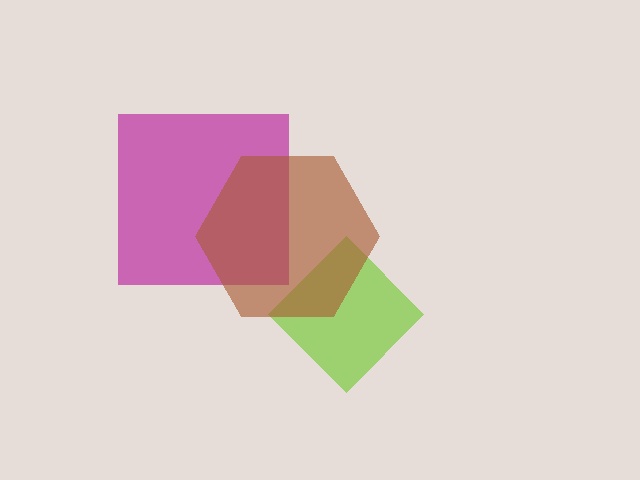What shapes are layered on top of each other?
The layered shapes are: a magenta square, a lime diamond, a brown hexagon.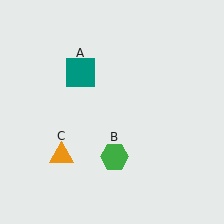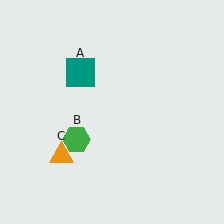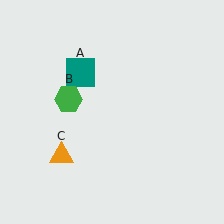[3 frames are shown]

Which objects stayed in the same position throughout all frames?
Teal square (object A) and orange triangle (object C) remained stationary.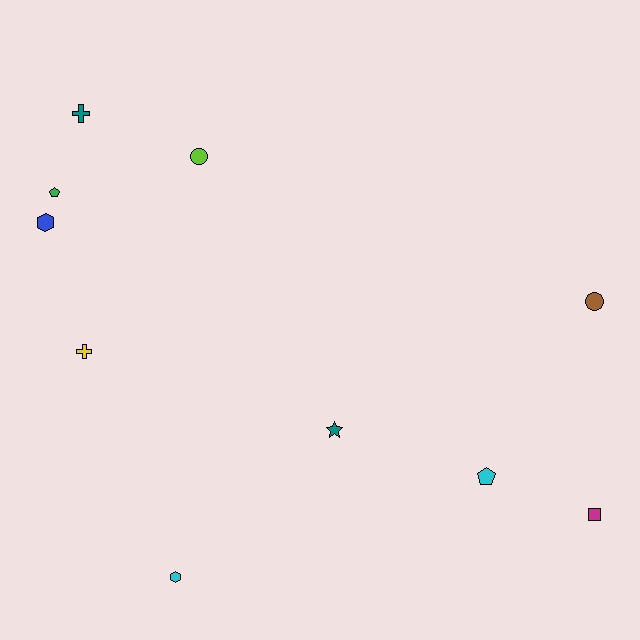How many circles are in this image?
There are 2 circles.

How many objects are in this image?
There are 10 objects.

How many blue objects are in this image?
There is 1 blue object.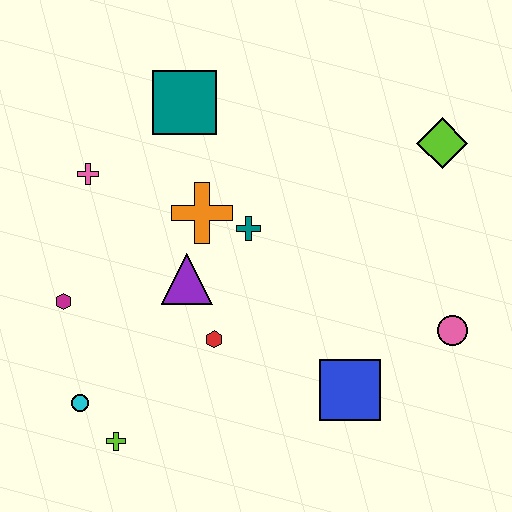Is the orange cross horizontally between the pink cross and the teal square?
No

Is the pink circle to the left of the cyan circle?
No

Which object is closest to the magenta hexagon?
The cyan circle is closest to the magenta hexagon.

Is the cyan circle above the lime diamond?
No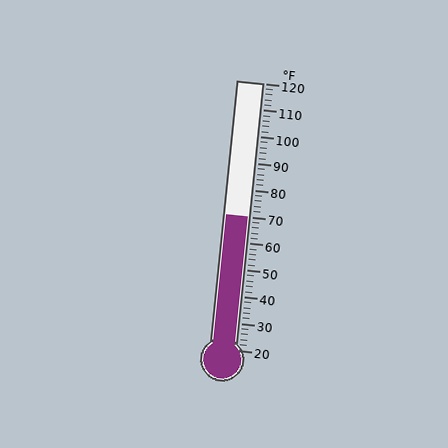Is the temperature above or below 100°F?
The temperature is below 100°F.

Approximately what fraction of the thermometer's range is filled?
The thermometer is filled to approximately 50% of its range.